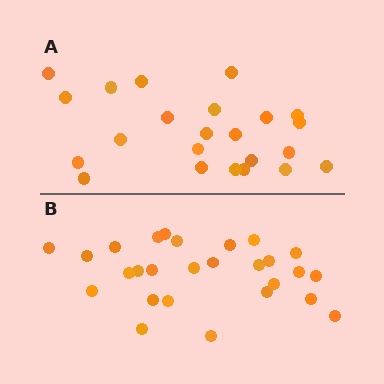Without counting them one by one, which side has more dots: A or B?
Region B (the bottom region) has more dots.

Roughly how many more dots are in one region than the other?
Region B has about 4 more dots than region A.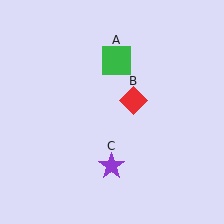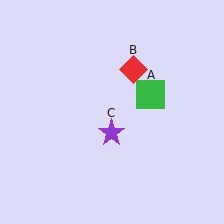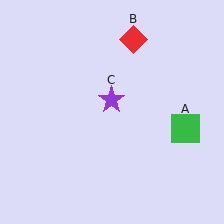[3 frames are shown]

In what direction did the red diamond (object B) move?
The red diamond (object B) moved up.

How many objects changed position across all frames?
3 objects changed position: green square (object A), red diamond (object B), purple star (object C).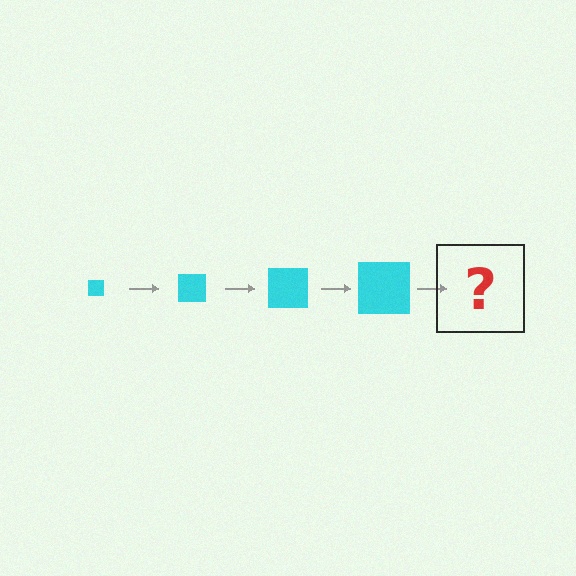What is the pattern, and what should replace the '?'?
The pattern is that the square gets progressively larger each step. The '?' should be a cyan square, larger than the previous one.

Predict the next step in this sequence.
The next step is a cyan square, larger than the previous one.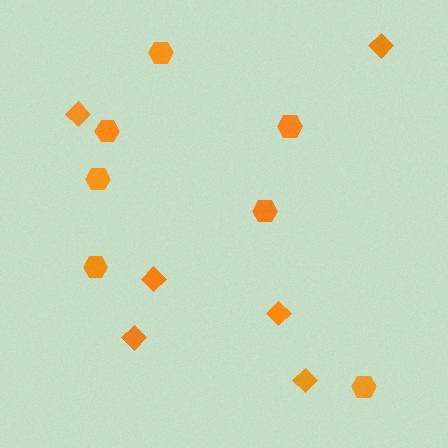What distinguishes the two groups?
There are 2 groups: one group of diamonds (6) and one group of hexagons (7).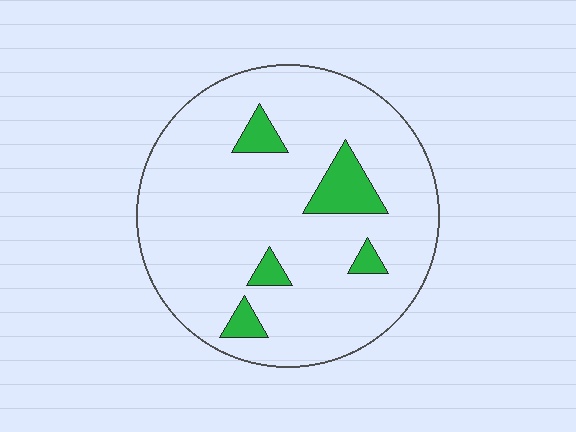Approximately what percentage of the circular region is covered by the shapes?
Approximately 10%.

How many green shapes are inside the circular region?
5.